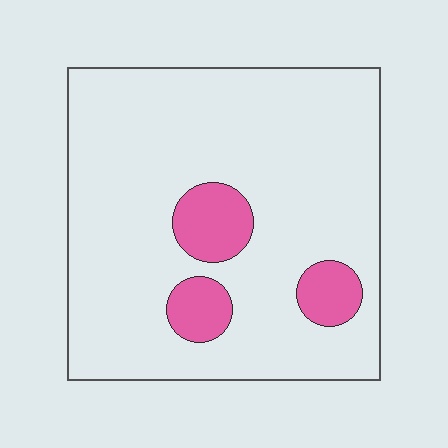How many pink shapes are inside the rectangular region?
3.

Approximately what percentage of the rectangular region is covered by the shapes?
Approximately 10%.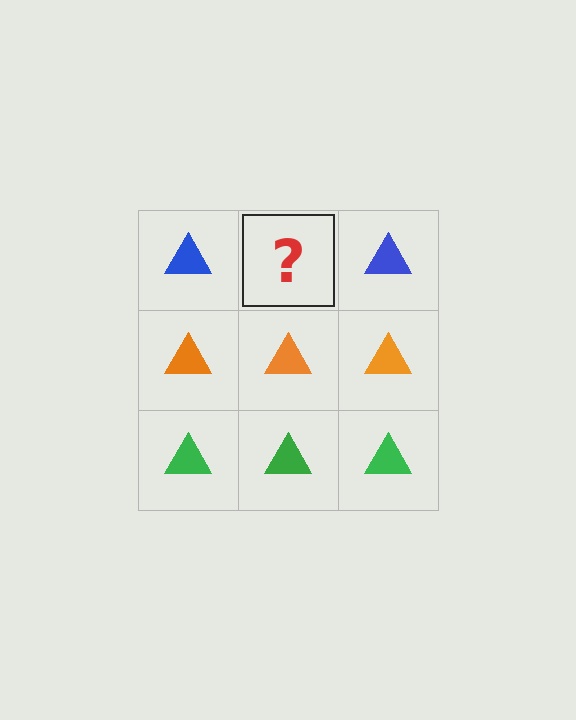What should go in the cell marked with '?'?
The missing cell should contain a blue triangle.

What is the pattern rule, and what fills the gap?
The rule is that each row has a consistent color. The gap should be filled with a blue triangle.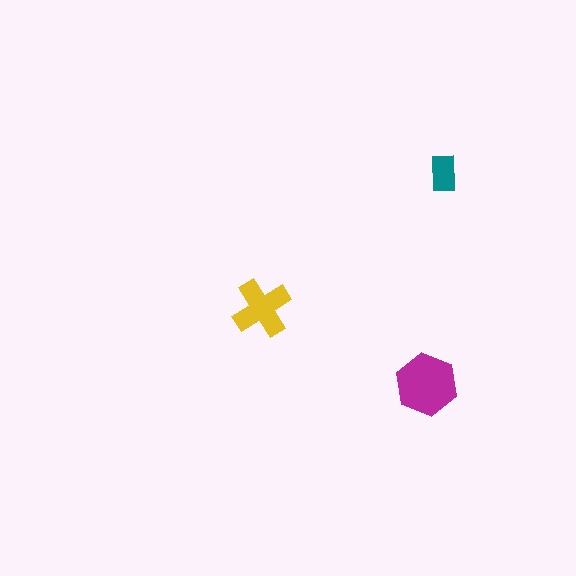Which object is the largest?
The magenta hexagon.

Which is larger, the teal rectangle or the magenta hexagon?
The magenta hexagon.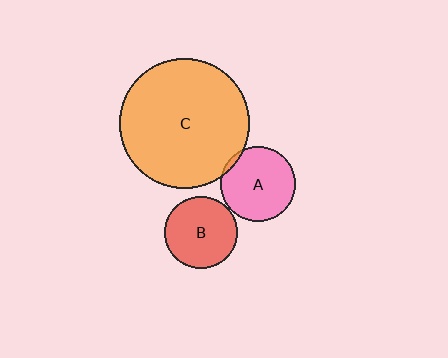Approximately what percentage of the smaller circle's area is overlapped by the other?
Approximately 5%.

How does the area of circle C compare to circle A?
Approximately 3.0 times.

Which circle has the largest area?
Circle C (orange).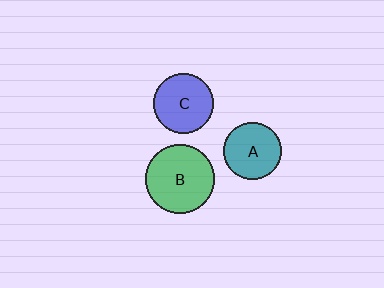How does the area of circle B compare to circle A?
Approximately 1.4 times.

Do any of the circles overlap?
No, none of the circles overlap.